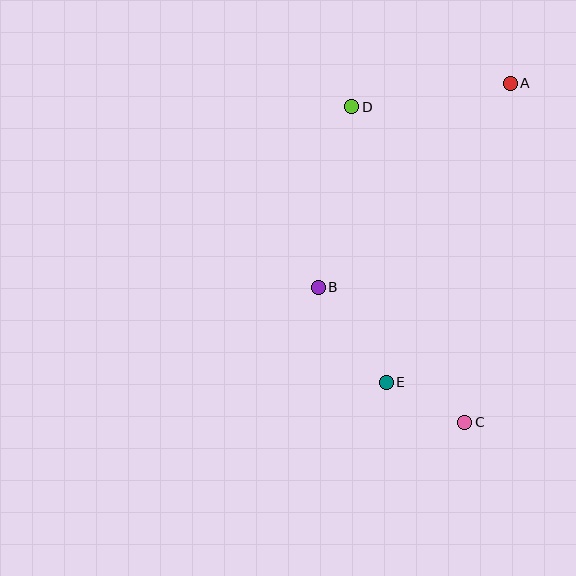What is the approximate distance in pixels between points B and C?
The distance between B and C is approximately 199 pixels.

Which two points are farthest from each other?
Points A and C are farthest from each other.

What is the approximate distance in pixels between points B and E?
The distance between B and E is approximately 117 pixels.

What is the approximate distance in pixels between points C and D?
The distance between C and D is approximately 335 pixels.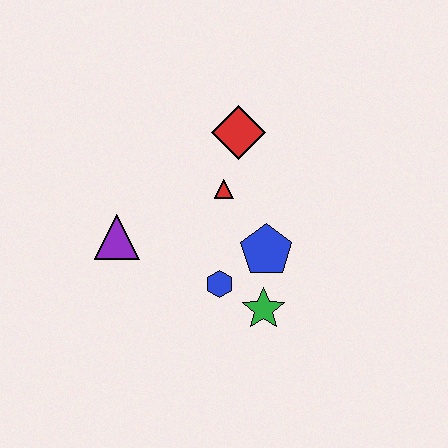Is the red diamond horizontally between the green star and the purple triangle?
Yes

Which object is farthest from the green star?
The red diamond is farthest from the green star.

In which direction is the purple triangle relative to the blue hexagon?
The purple triangle is to the left of the blue hexagon.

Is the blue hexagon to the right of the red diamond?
No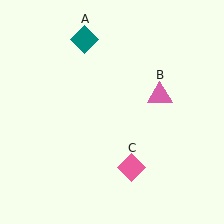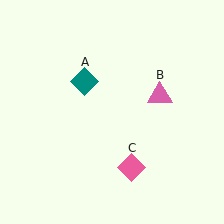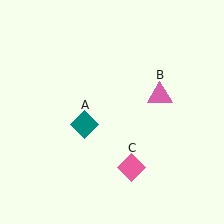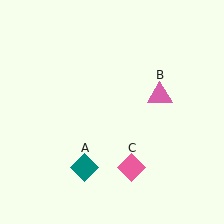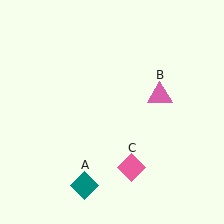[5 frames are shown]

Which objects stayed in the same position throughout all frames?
Pink triangle (object B) and pink diamond (object C) remained stationary.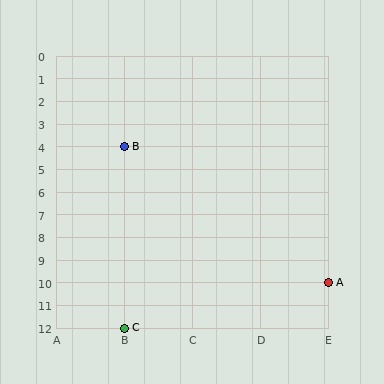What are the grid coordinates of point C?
Point C is at grid coordinates (B, 12).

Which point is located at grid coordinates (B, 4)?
Point B is at (B, 4).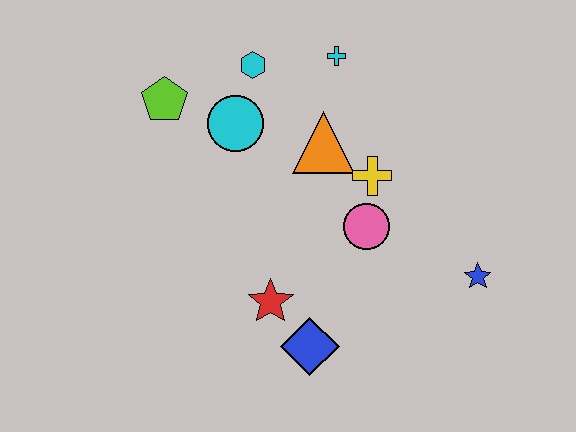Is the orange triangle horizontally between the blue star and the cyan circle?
Yes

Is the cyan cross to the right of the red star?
Yes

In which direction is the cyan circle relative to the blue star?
The cyan circle is to the left of the blue star.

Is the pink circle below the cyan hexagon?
Yes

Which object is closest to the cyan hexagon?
The cyan circle is closest to the cyan hexagon.